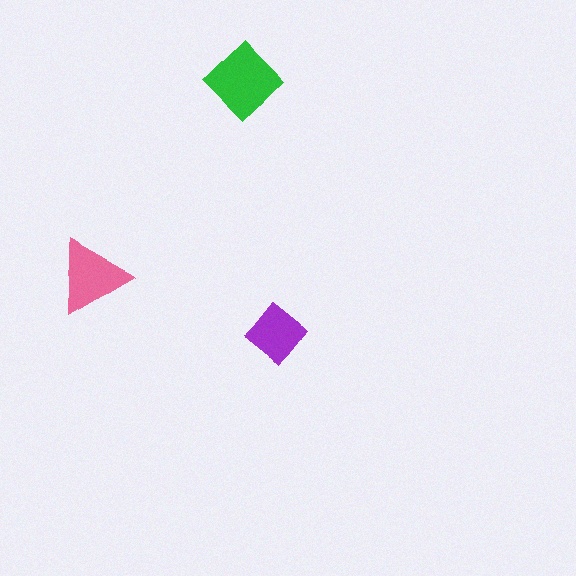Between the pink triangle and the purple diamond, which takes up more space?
The pink triangle.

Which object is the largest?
The green diamond.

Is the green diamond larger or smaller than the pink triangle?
Larger.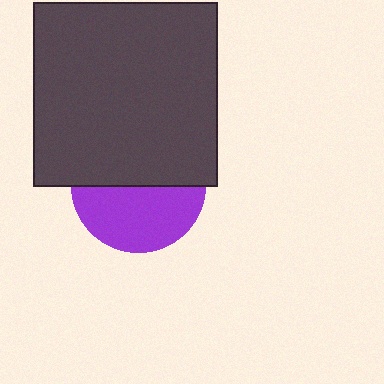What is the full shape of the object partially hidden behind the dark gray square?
The partially hidden object is a purple circle.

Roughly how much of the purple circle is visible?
About half of it is visible (roughly 48%).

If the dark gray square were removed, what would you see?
You would see the complete purple circle.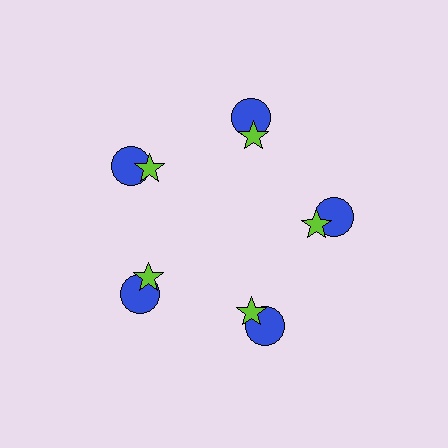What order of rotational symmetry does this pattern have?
This pattern has 5-fold rotational symmetry.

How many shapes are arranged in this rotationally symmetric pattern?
There are 10 shapes, arranged in 5 groups of 2.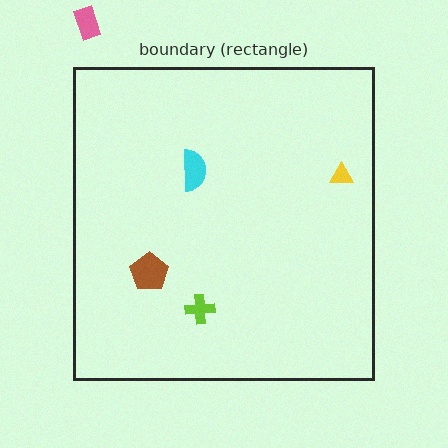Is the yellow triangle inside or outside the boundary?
Inside.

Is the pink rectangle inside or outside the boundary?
Outside.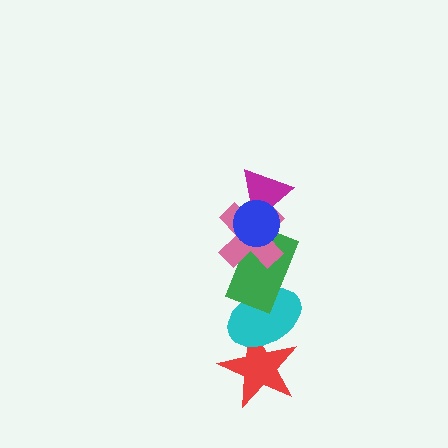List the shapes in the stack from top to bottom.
From top to bottom: the blue circle, the magenta triangle, the pink cross, the green rectangle, the cyan ellipse, the red star.